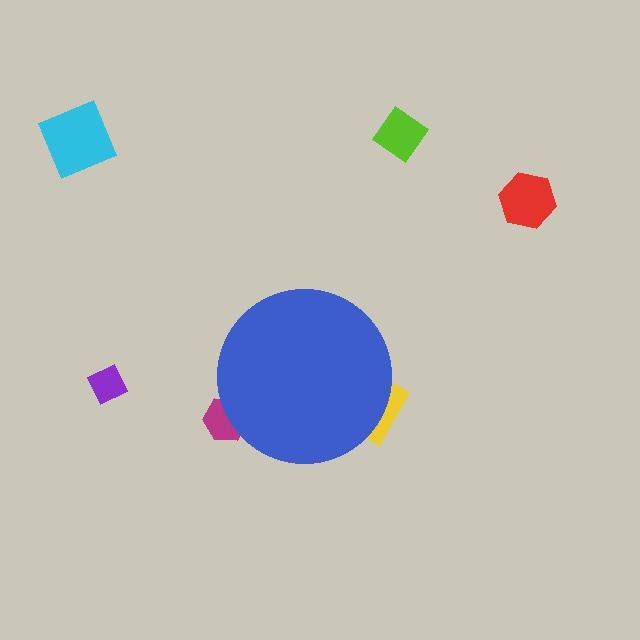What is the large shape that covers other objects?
A blue circle.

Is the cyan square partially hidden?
No, the cyan square is fully visible.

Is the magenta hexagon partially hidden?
Yes, the magenta hexagon is partially hidden behind the blue circle.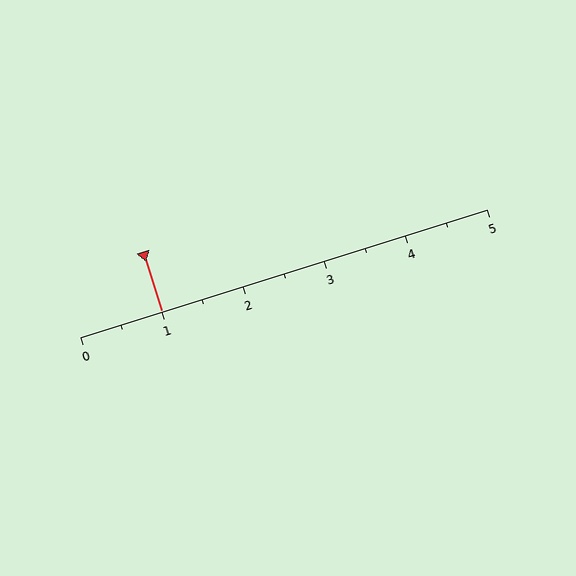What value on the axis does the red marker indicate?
The marker indicates approximately 1.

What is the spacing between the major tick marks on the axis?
The major ticks are spaced 1 apart.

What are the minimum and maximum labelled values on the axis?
The axis runs from 0 to 5.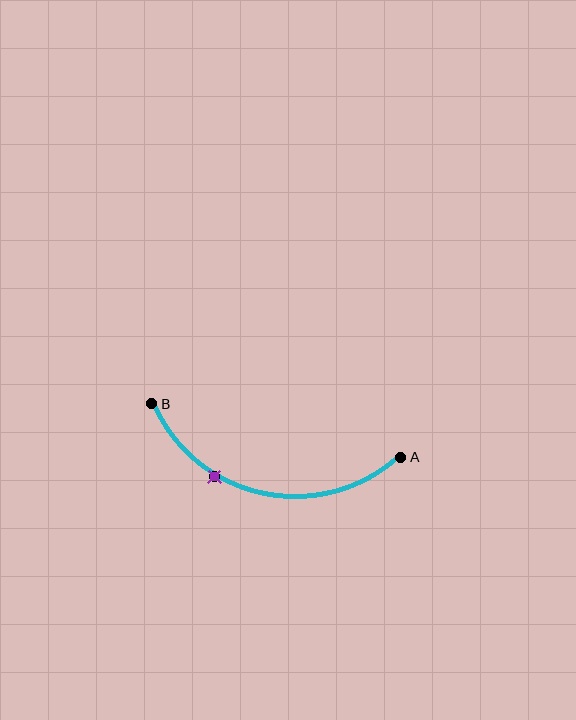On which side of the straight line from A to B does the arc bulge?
The arc bulges below the straight line connecting A and B.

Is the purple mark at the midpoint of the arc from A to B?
No. The purple mark lies on the arc but is closer to endpoint B. The arc midpoint would be at the point on the curve equidistant along the arc from both A and B.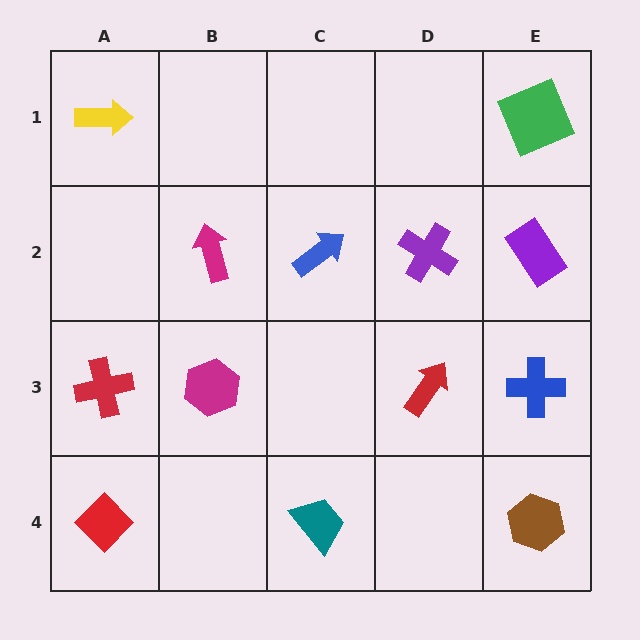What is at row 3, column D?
A red arrow.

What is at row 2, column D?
A purple cross.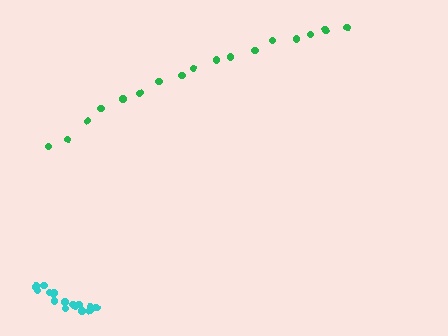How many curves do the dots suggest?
There are 2 distinct paths.